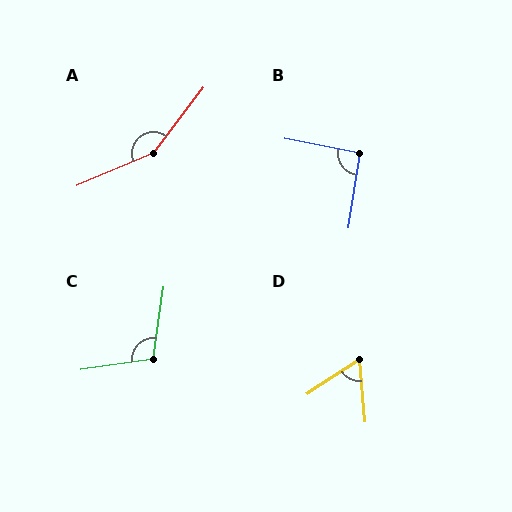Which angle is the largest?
A, at approximately 151 degrees.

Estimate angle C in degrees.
Approximately 106 degrees.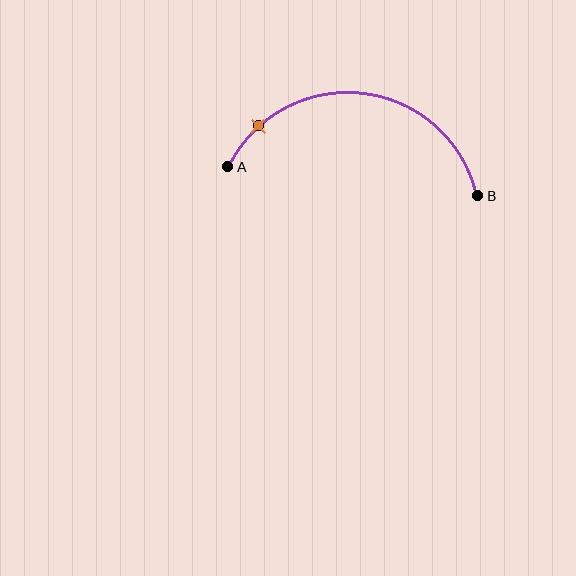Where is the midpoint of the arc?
The arc midpoint is the point on the curve farthest from the straight line joining A and B. It sits above that line.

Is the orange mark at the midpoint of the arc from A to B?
No. The orange mark lies on the arc but is closer to endpoint A. The arc midpoint would be at the point on the curve equidistant along the arc from both A and B.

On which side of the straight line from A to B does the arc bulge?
The arc bulges above the straight line connecting A and B.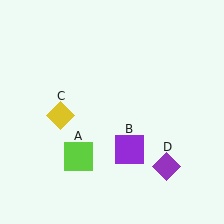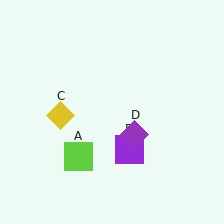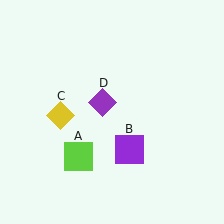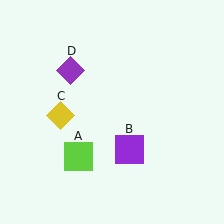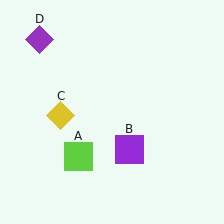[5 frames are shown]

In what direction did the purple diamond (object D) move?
The purple diamond (object D) moved up and to the left.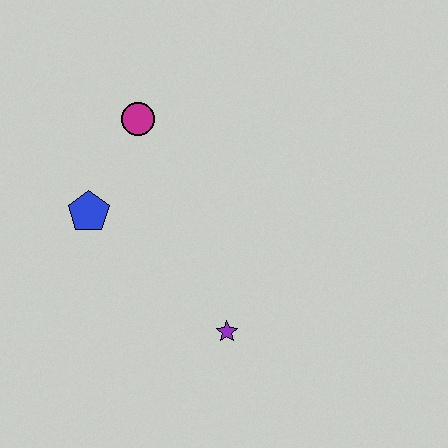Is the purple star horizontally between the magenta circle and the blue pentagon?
No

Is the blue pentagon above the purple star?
Yes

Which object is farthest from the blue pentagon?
The purple star is farthest from the blue pentagon.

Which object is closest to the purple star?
The blue pentagon is closest to the purple star.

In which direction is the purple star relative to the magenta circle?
The purple star is below the magenta circle.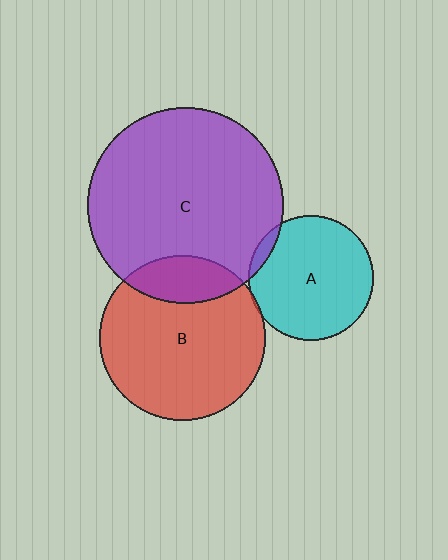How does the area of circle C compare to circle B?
Approximately 1.4 times.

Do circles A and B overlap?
Yes.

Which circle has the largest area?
Circle C (purple).